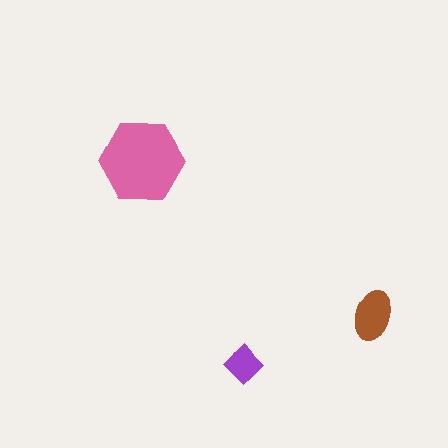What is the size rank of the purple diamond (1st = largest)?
3rd.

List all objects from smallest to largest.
The purple diamond, the brown ellipse, the pink hexagon.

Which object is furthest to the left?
The pink hexagon is leftmost.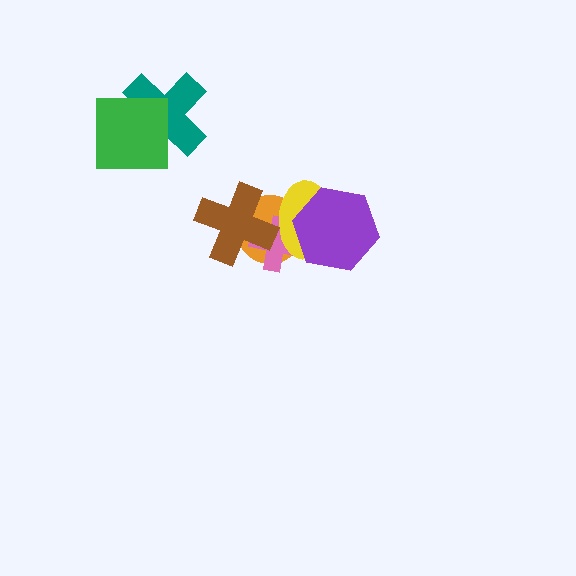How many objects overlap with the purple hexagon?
3 objects overlap with the purple hexagon.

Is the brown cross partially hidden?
No, no other shape covers it.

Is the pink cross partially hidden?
Yes, it is partially covered by another shape.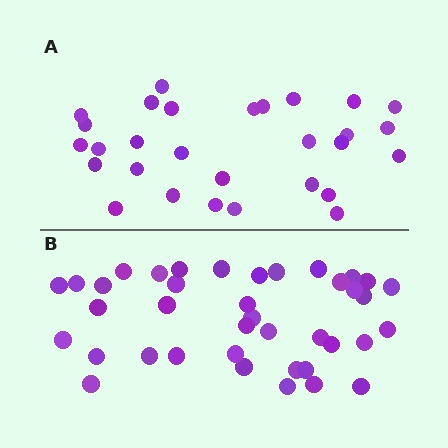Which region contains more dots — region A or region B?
Region B (the bottom region) has more dots.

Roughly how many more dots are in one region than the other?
Region B has roughly 10 or so more dots than region A.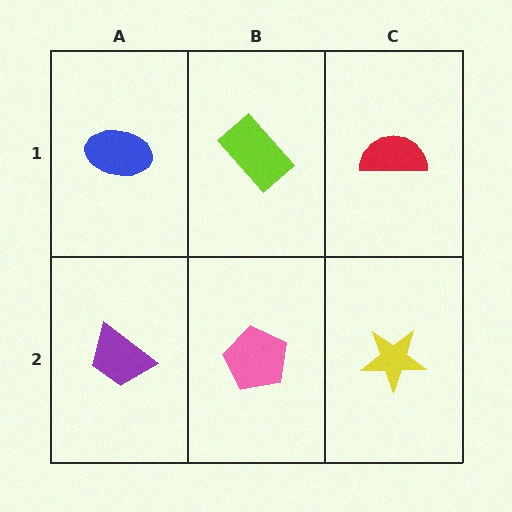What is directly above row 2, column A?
A blue ellipse.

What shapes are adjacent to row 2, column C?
A red semicircle (row 1, column C), a pink pentagon (row 2, column B).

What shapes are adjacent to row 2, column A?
A blue ellipse (row 1, column A), a pink pentagon (row 2, column B).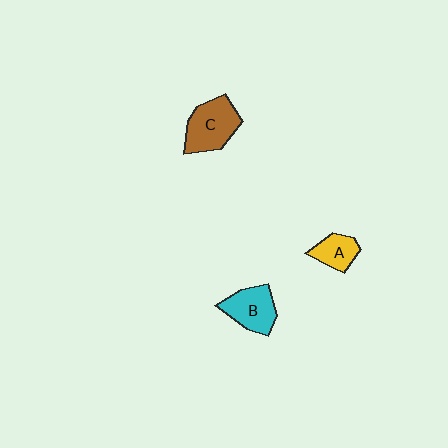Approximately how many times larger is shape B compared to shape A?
Approximately 1.5 times.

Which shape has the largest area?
Shape C (brown).